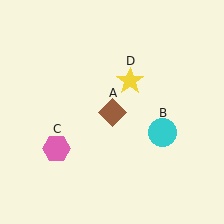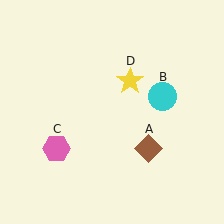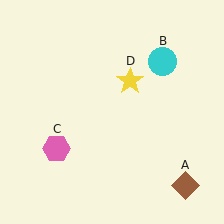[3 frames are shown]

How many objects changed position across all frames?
2 objects changed position: brown diamond (object A), cyan circle (object B).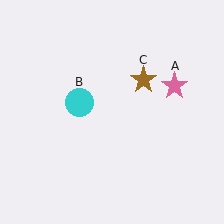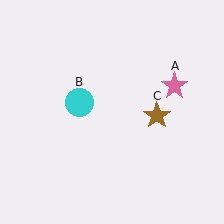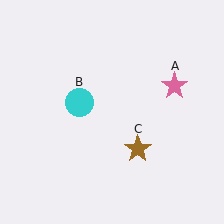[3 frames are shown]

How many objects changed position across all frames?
1 object changed position: brown star (object C).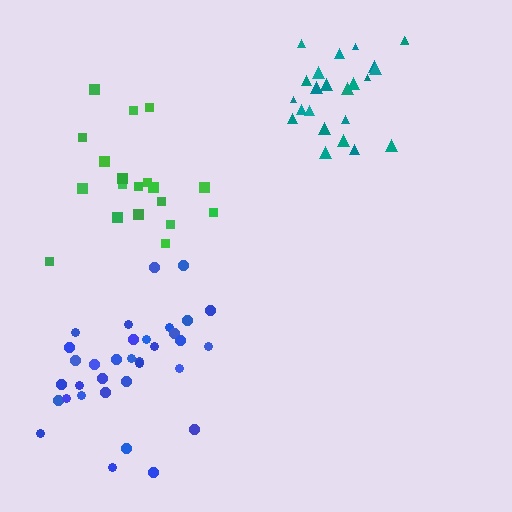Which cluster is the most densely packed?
Teal.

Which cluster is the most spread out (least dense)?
Green.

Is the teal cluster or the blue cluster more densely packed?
Teal.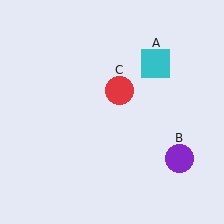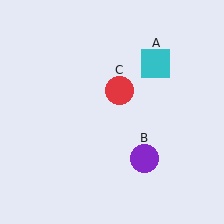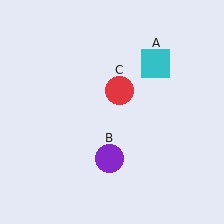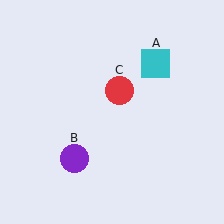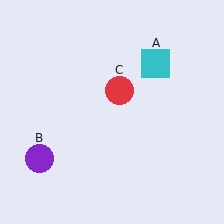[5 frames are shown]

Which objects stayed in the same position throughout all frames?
Cyan square (object A) and red circle (object C) remained stationary.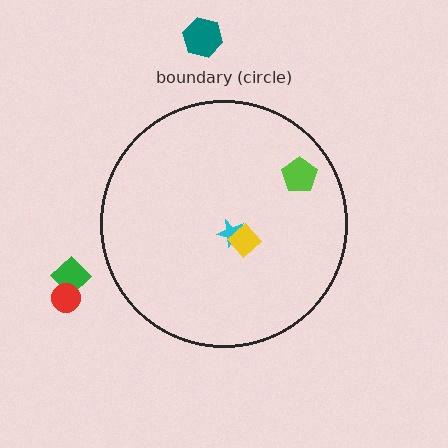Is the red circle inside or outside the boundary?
Outside.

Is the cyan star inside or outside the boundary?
Inside.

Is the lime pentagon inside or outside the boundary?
Inside.